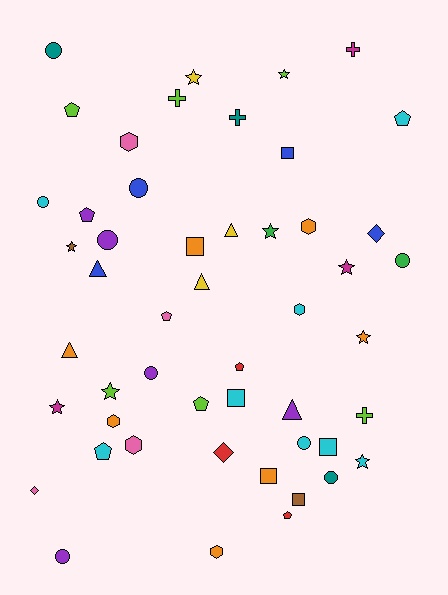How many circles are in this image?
There are 9 circles.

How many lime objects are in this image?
There are 6 lime objects.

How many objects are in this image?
There are 50 objects.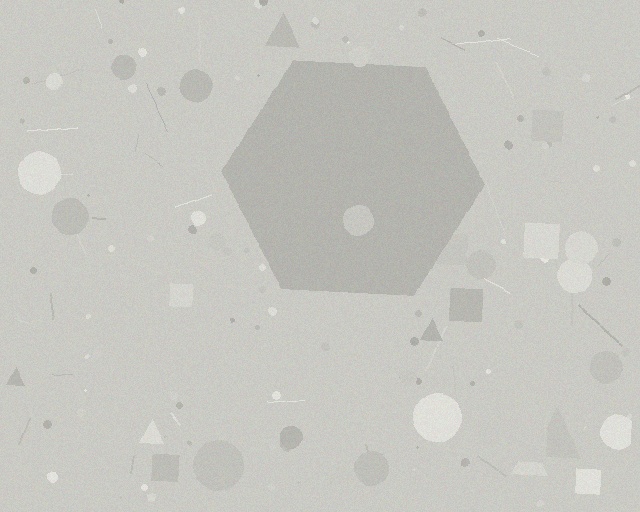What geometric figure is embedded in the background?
A hexagon is embedded in the background.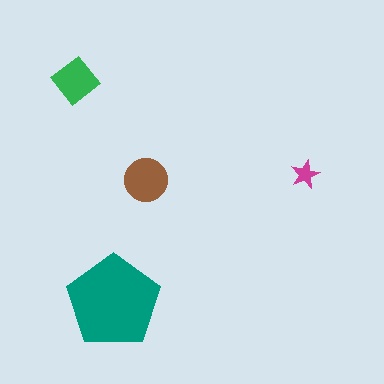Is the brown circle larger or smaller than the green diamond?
Larger.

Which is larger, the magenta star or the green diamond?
The green diamond.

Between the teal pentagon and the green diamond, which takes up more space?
The teal pentagon.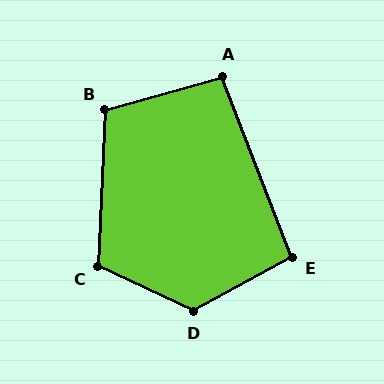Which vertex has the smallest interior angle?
A, at approximately 95 degrees.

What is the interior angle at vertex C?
Approximately 113 degrees (obtuse).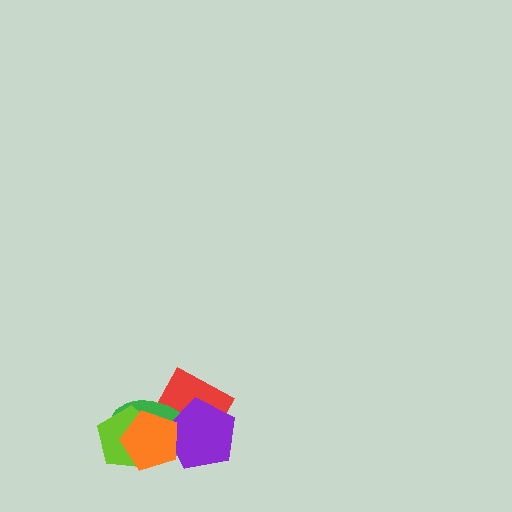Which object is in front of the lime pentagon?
The orange pentagon is in front of the lime pentagon.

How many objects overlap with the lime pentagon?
3 objects overlap with the lime pentagon.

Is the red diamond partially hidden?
Yes, it is partially covered by another shape.